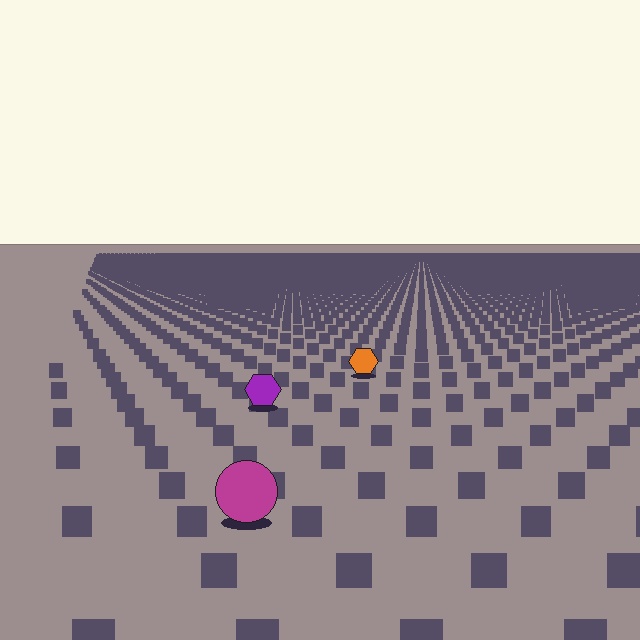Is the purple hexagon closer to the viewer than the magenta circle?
No. The magenta circle is closer — you can tell from the texture gradient: the ground texture is coarser near it.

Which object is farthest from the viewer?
The orange hexagon is farthest from the viewer. It appears smaller and the ground texture around it is denser.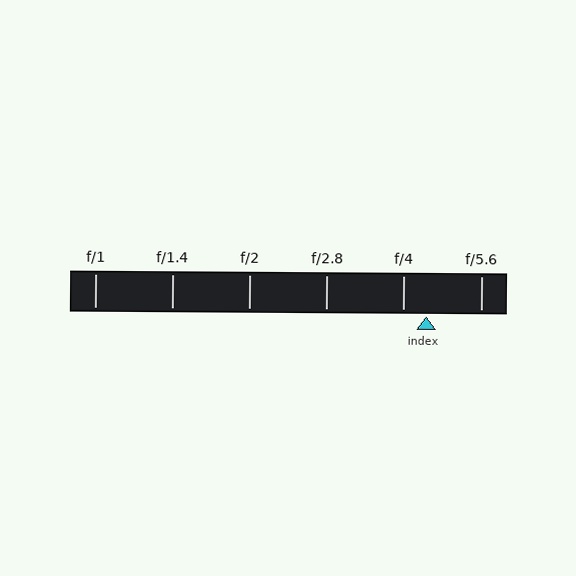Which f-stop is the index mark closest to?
The index mark is closest to f/4.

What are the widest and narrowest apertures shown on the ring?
The widest aperture shown is f/1 and the narrowest is f/5.6.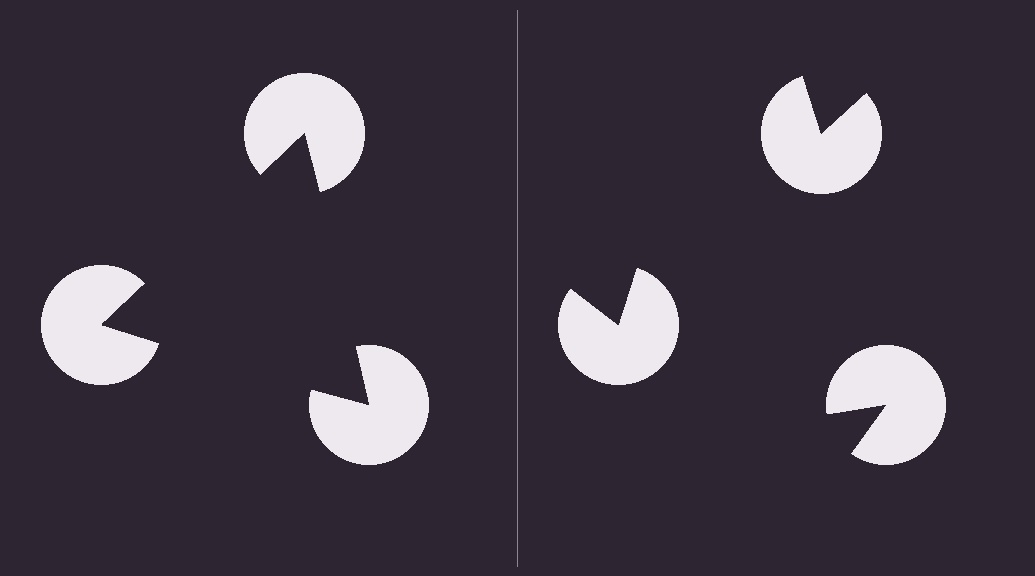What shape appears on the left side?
An illusory triangle.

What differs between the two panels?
The pac-man discs are positioned identically on both sides; only the wedge orientations differ. On the left they align to a triangle; on the right they are misaligned.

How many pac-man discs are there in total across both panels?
6 — 3 on each side.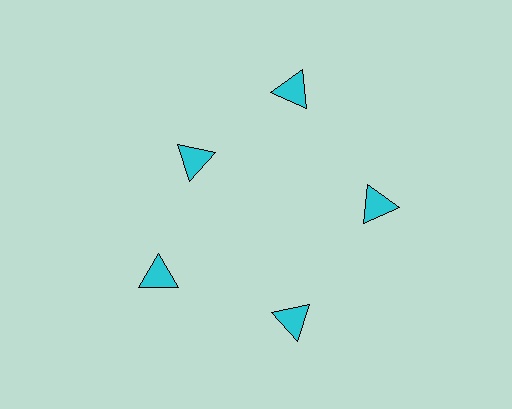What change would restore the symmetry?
The symmetry would be restored by moving it outward, back onto the ring so that all 5 triangles sit at equal angles and equal distance from the center.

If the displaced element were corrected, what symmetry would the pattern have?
It would have 5-fold rotational symmetry — the pattern would map onto itself every 72 degrees.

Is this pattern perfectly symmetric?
No. The 5 cyan triangles are arranged in a ring, but one element near the 10 o'clock position is pulled inward toward the center, breaking the 5-fold rotational symmetry.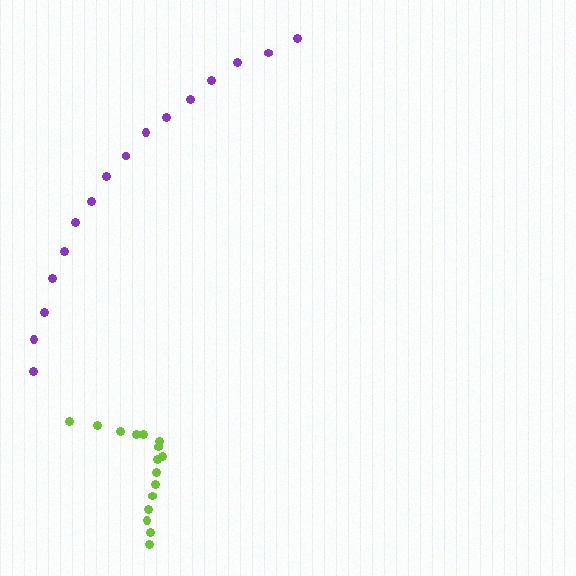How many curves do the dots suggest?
There are 2 distinct paths.